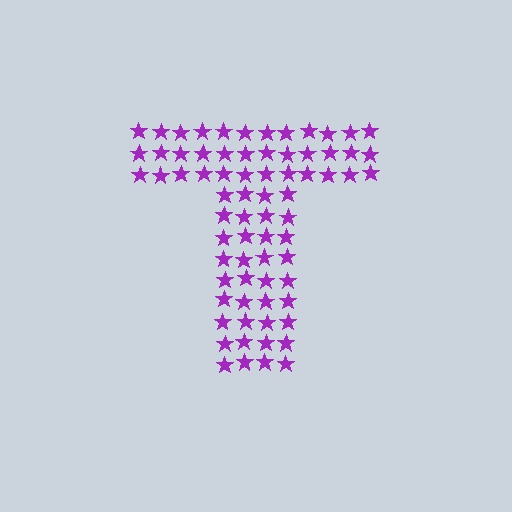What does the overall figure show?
The overall figure shows the letter T.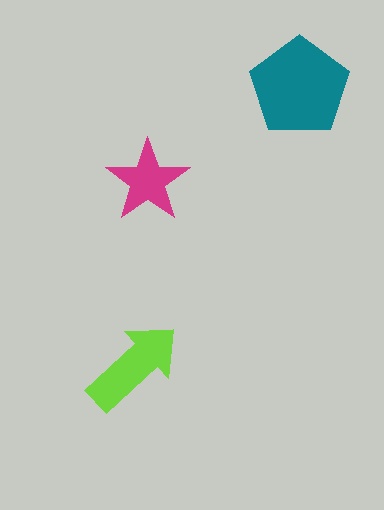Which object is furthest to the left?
The lime arrow is leftmost.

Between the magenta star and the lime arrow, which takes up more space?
The lime arrow.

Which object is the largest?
The teal pentagon.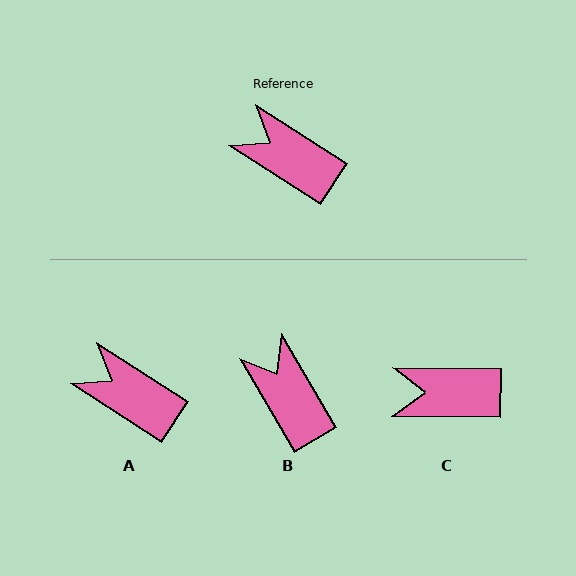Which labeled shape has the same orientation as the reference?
A.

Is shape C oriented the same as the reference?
No, it is off by about 32 degrees.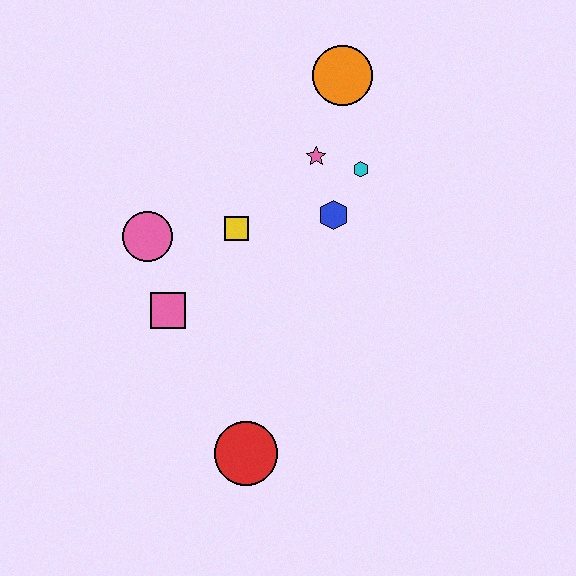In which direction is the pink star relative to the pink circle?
The pink star is to the right of the pink circle.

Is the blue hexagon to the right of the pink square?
Yes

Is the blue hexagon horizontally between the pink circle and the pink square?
No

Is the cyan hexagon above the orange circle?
No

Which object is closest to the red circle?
The pink square is closest to the red circle.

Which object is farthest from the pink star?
The red circle is farthest from the pink star.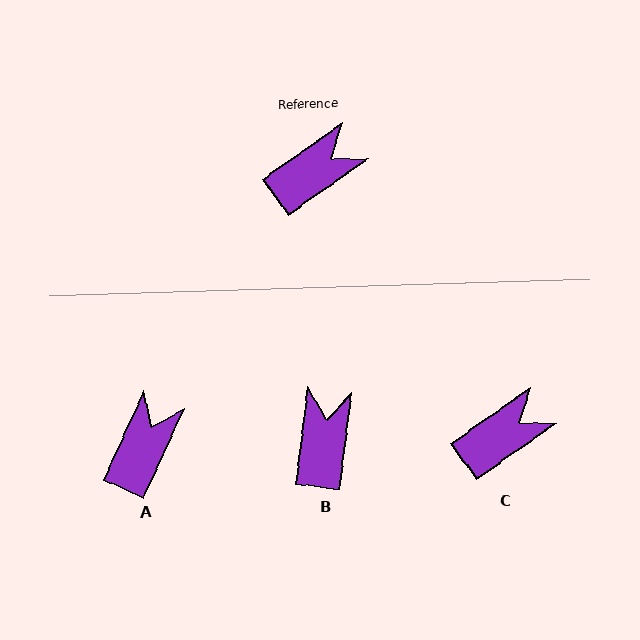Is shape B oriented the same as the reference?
No, it is off by about 48 degrees.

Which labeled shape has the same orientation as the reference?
C.